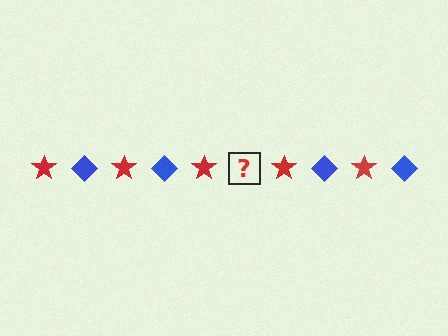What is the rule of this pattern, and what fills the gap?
The rule is that the pattern alternates between red star and blue diamond. The gap should be filled with a blue diamond.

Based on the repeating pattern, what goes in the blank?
The blank should be a blue diamond.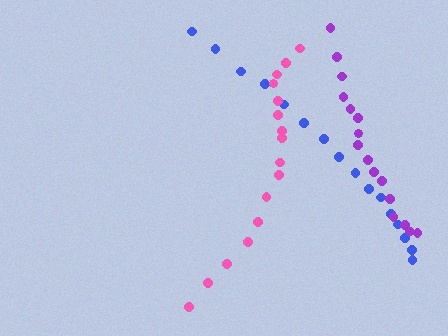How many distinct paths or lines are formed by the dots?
There are 3 distinct paths.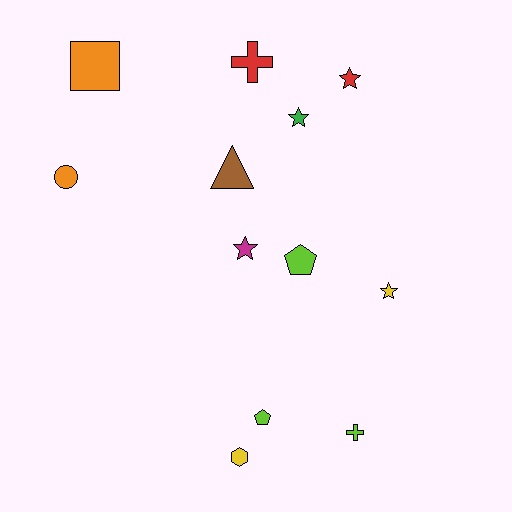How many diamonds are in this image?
There are no diamonds.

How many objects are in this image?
There are 12 objects.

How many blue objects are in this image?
There are no blue objects.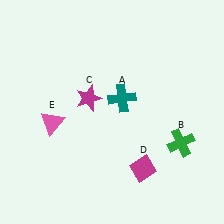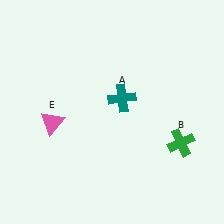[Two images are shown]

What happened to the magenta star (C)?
The magenta star (C) was removed in Image 2. It was in the top-left area of Image 1.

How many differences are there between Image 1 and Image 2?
There are 2 differences between the two images.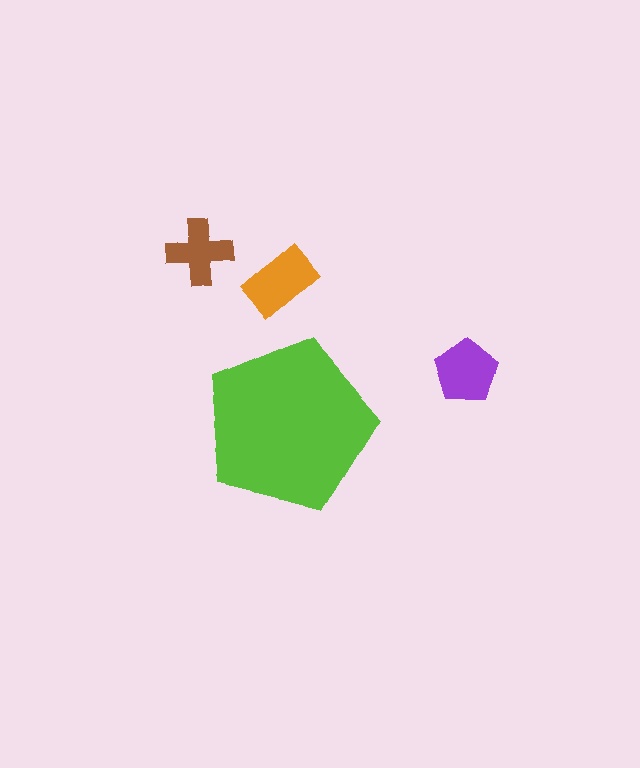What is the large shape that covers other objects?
A lime pentagon.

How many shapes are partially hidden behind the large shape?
0 shapes are partially hidden.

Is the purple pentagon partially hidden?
No, the purple pentagon is fully visible.